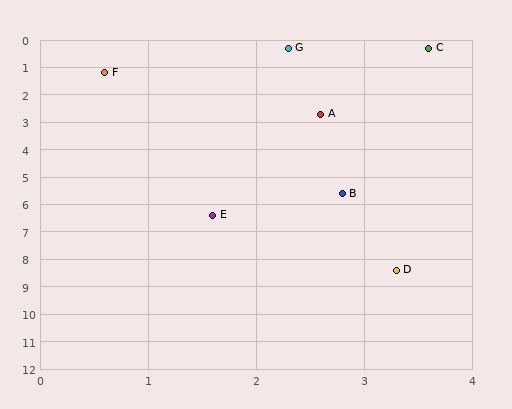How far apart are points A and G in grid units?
Points A and G are about 2.4 grid units apart.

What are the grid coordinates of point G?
Point G is at approximately (2.3, 0.3).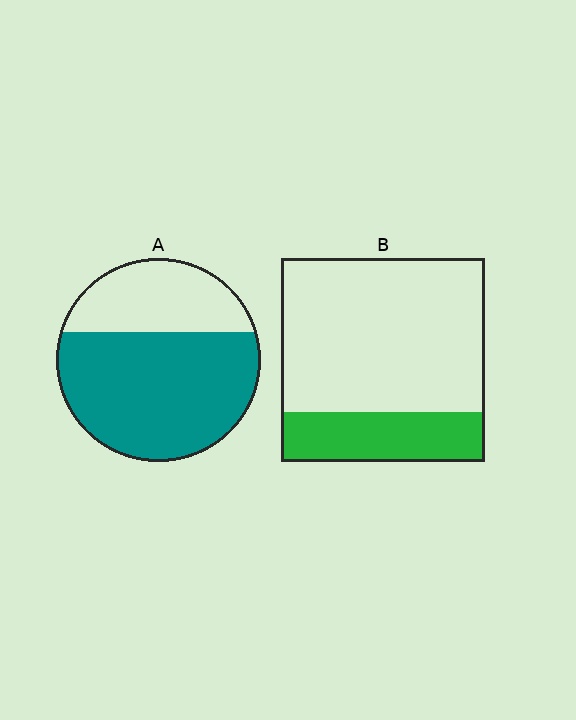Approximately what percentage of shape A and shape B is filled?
A is approximately 65% and B is approximately 25%.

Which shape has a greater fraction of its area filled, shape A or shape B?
Shape A.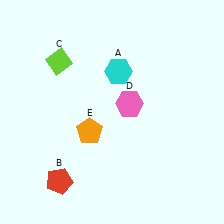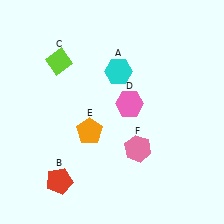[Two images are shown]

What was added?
A pink hexagon (F) was added in Image 2.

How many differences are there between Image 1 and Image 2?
There is 1 difference between the two images.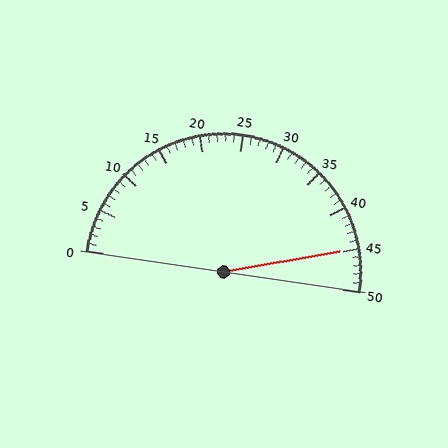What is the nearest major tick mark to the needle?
The nearest major tick mark is 45.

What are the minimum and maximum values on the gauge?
The gauge ranges from 0 to 50.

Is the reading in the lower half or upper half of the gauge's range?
The reading is in the upper half of the range (0 to 50).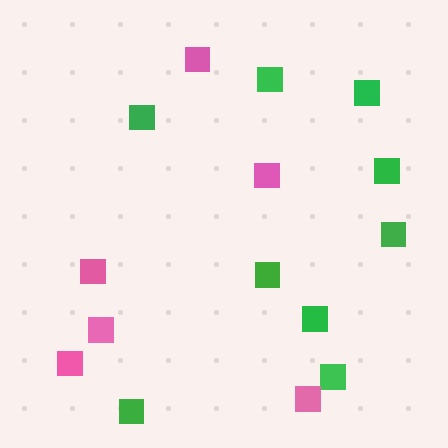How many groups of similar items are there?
There are 2 groups: one group of green squares (9) and one group of pink squares (6).